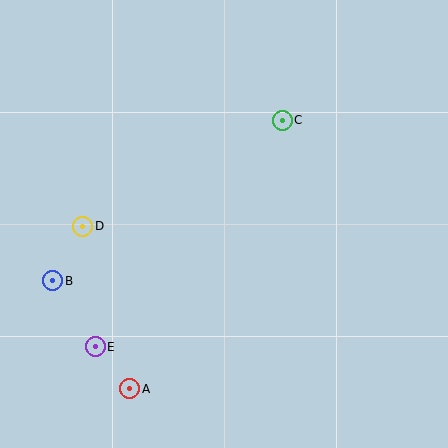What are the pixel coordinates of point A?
Point A is at (130, 389).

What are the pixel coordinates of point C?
Point C is at (282, 120).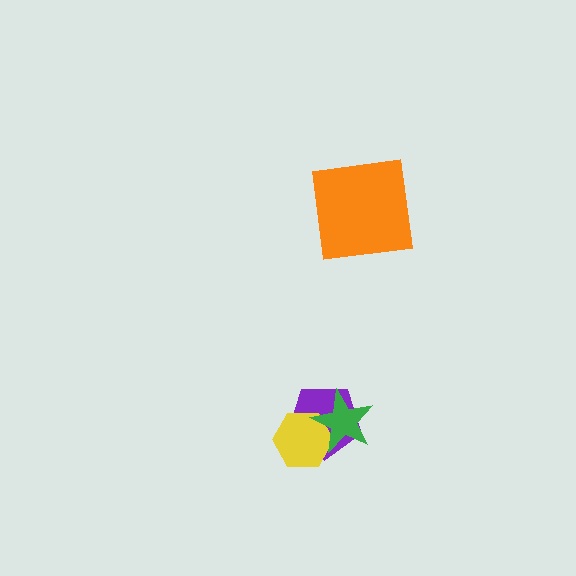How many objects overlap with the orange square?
0 objects overlap with the orange square.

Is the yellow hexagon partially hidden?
Yes, it is partially covered by another shape.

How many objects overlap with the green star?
2 objects overlap with the green star.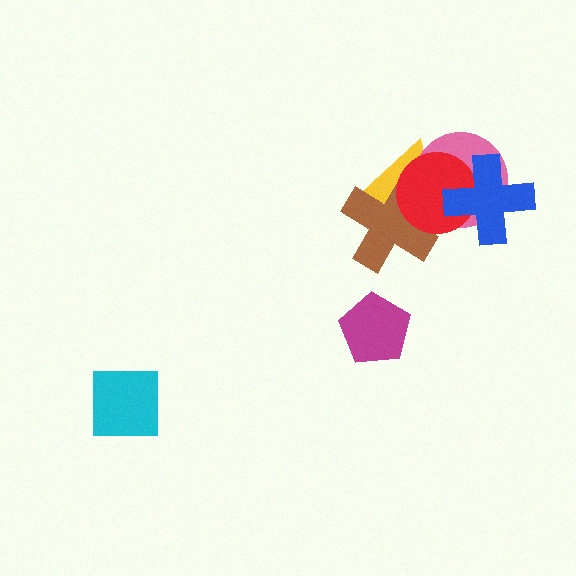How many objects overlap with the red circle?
4 objects overlap with the red circle.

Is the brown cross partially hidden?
Yes, it is partially covered by another shape.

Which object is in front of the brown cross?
The red circle is in front of the brown cross.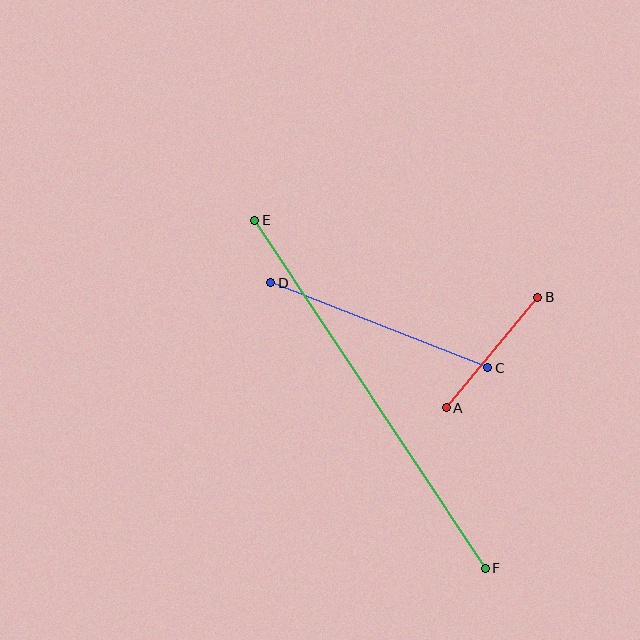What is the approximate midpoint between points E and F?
The midpoint is at approximately (370, 394) pixels.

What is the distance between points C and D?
The distance is approximately 233 pixels.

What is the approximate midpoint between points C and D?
The midpoint is at approximately (379, 325) pixels.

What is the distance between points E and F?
The distance is approximately 418 pixels.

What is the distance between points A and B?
The distance is approximately 143 pixels.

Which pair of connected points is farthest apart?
Points E and F are farthest apart.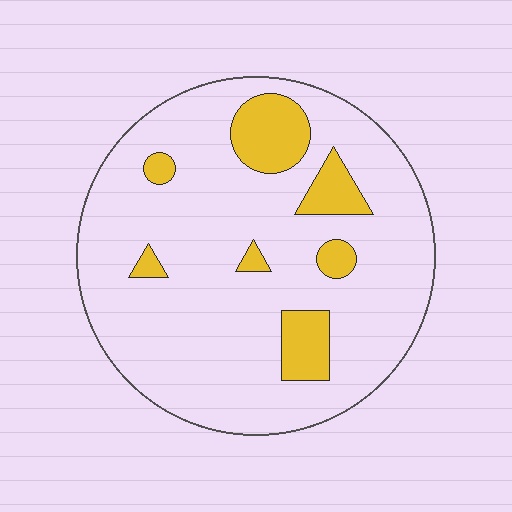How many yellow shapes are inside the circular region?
7.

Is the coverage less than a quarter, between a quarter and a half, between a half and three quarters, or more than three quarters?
Less than a quarter.